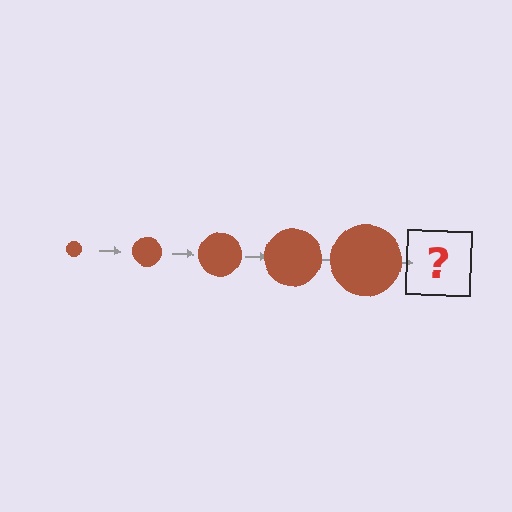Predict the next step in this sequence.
The next step is a brown circle, larger than the previous one.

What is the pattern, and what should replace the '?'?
The pattern is that the circle gets progressively larger each step. The '?' should be a brown circle, larger than the previous one.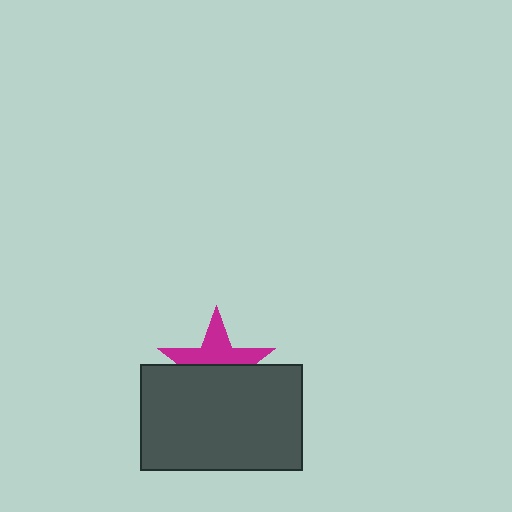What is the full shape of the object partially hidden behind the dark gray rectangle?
The partially hidden object is a magenta star.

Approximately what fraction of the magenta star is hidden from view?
Roughly 52% of the magenta star is hidden behind the dark gray rectangle.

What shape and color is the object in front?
The object in front is a dark gray rectangle.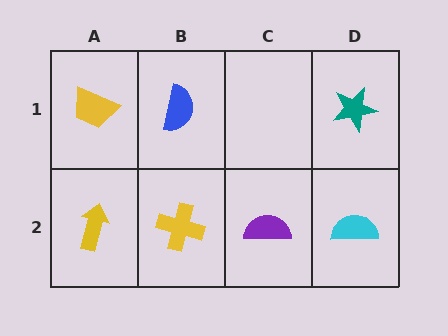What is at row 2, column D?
A cyan semicircle.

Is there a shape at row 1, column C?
No, that cell is empty.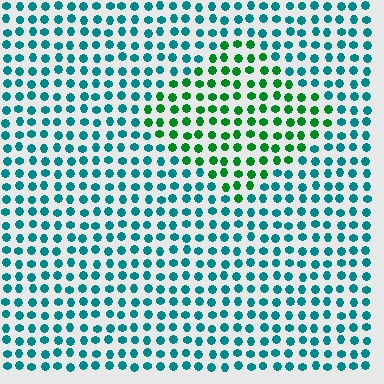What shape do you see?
I see a diamond.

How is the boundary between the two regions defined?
The boundary is defined purely by a slight shift in hue (about 45 degrees). Spacing, size, and orientation are identical on both sides.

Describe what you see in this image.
The image is filled with small teal elements in a uniform arrangement. A diamond-shaped region is visible where the elements are tinted to a slightly different hue, forming a subtle color boundary.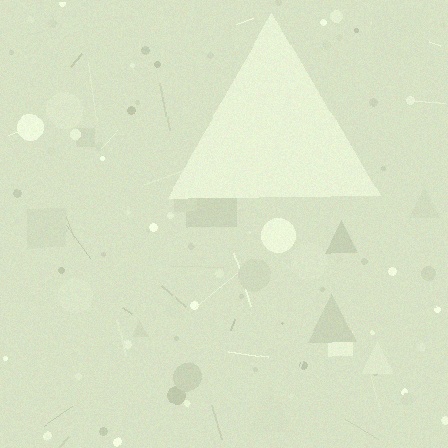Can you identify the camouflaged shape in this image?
The camouflaged shape is a triangle.